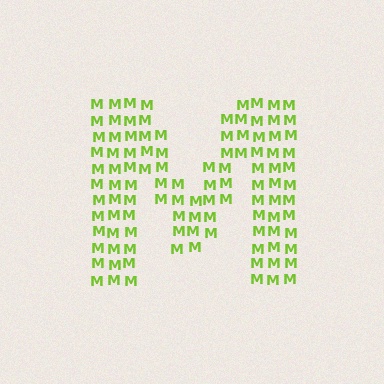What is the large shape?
The large shape is the letter M.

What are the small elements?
The small elements are letter M's.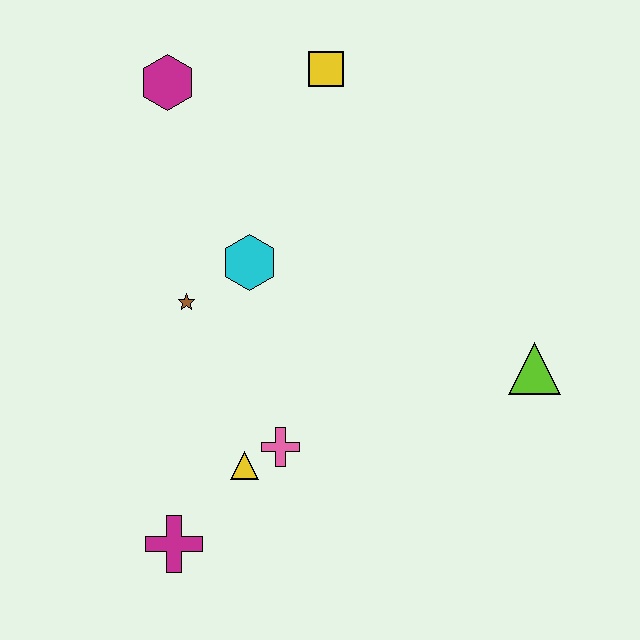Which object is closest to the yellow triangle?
The pink cross is closest to the yellow triangle.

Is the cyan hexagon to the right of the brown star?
Yes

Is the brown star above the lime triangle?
Yes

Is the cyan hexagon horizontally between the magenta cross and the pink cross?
Yes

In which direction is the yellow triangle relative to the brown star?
The yellow triangle is below the brown star.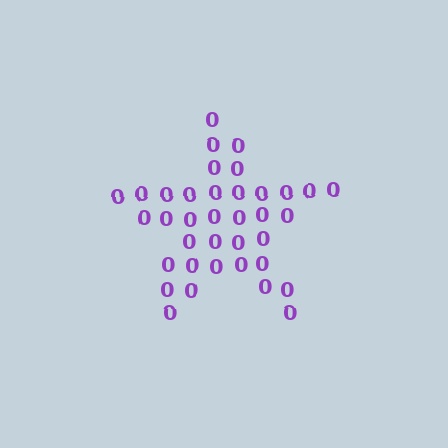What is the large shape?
The large shape is a star.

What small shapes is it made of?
It is made of small digit 0's.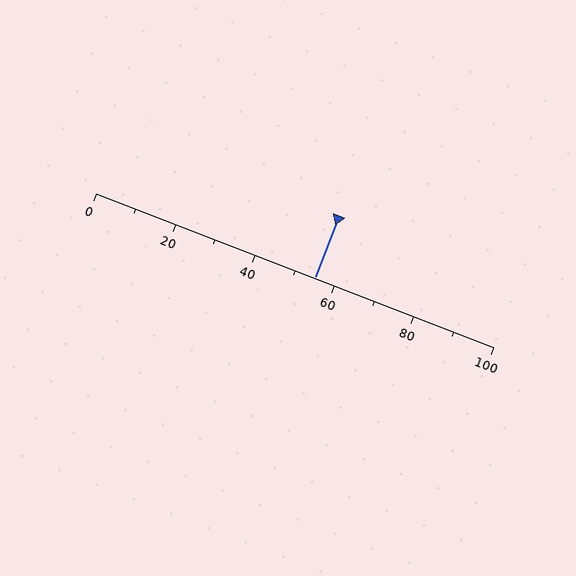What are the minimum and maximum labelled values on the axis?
The axis runs from 0 to 100.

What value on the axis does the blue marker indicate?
The marker indicates approximately 55.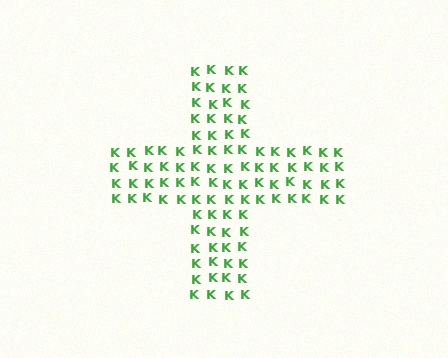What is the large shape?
The large shape is a cross.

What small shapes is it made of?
It is made of small letter K's.